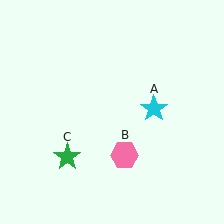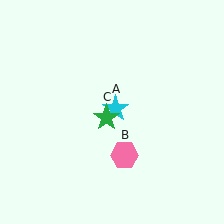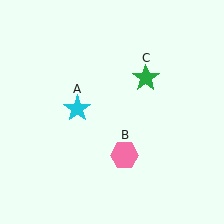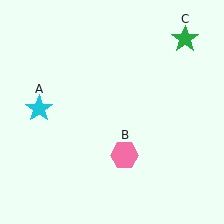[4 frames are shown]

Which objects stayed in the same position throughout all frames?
Pink hexagon (object B) remained stationary.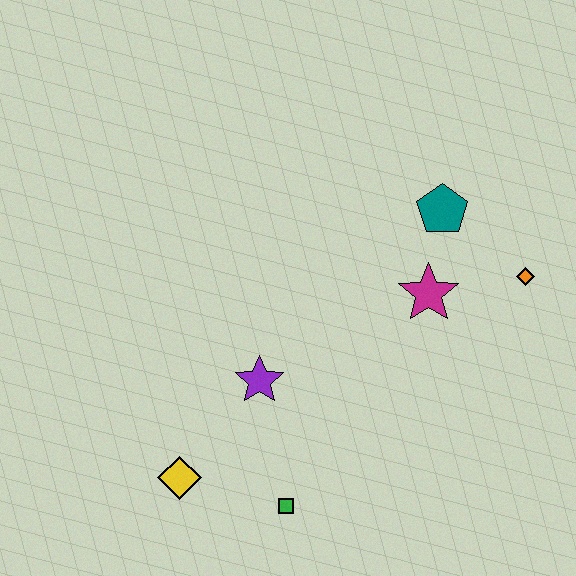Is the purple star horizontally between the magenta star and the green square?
No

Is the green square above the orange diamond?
No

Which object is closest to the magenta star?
The teal pentagon is closest to the magenta star.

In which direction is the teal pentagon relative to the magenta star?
The teal pentagon is above the magenta star.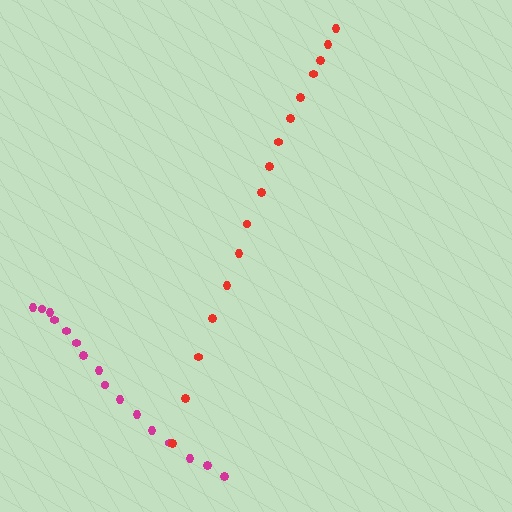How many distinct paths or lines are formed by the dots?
There are 2 distinct paths.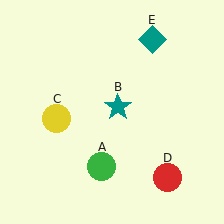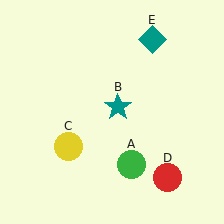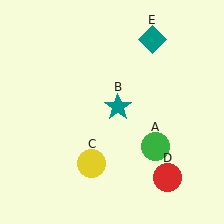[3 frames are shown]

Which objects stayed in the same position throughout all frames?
Teal star (object B) and red circle (object D) and teal diamond (object E) remained stationary.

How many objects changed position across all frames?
2 objects changed position: green circle (object A), yellow circle (object C).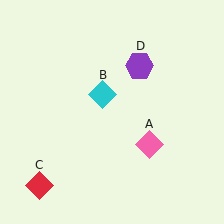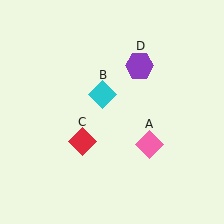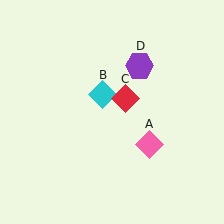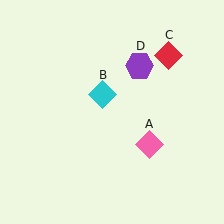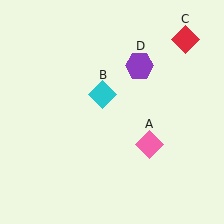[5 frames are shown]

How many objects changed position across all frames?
1 object changed position: red diamond (object C).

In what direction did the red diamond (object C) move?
The red diamond (object C) moved up and to the right.